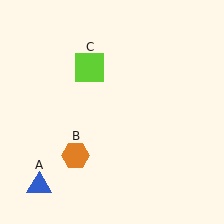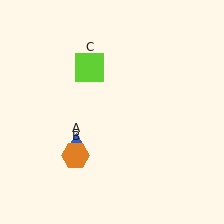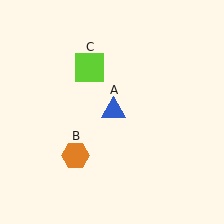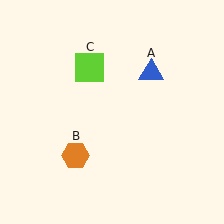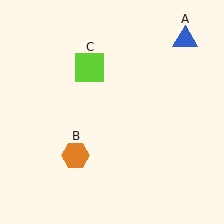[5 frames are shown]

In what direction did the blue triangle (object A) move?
The blue triangle (object A) moved up and to the right.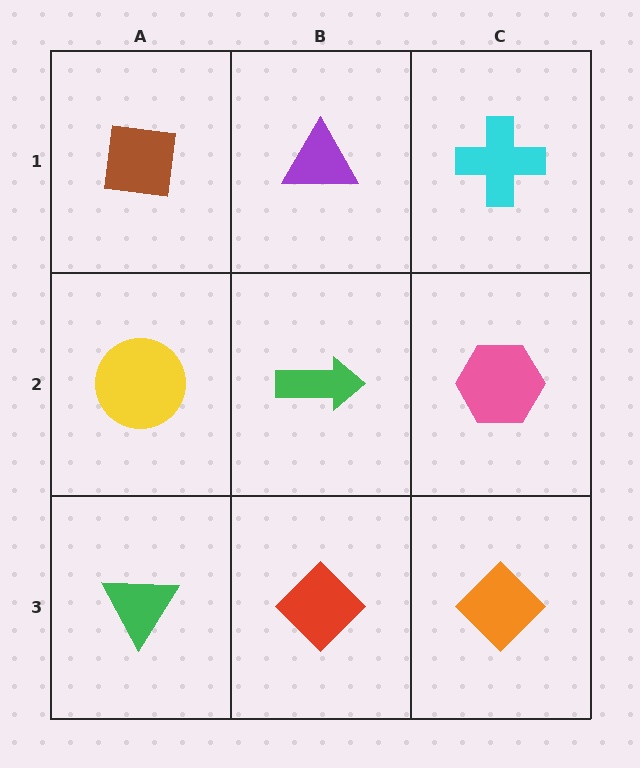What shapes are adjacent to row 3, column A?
A yellow circle (row 2, column A), a red diamond (row 3, column B).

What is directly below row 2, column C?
An orange diamond.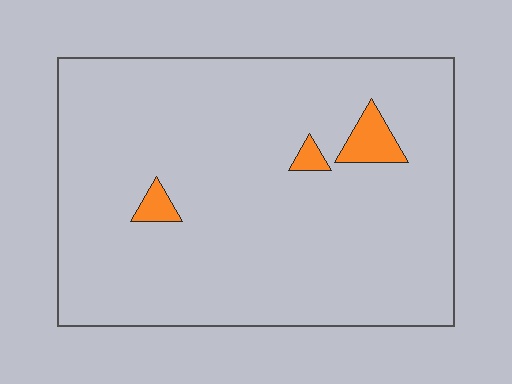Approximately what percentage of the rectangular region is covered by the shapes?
Approximately 5%.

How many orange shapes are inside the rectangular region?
3.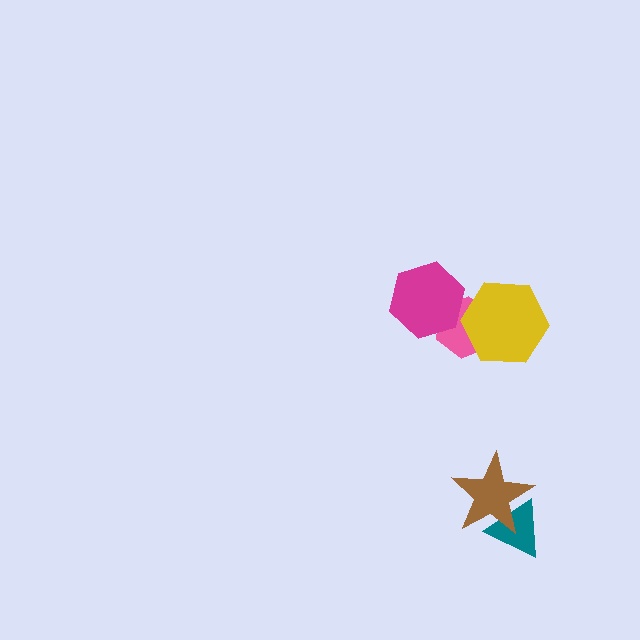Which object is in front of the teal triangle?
The brown star is in front of the teal triangle.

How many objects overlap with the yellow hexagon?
1 object overlaps with the yellow hexagon.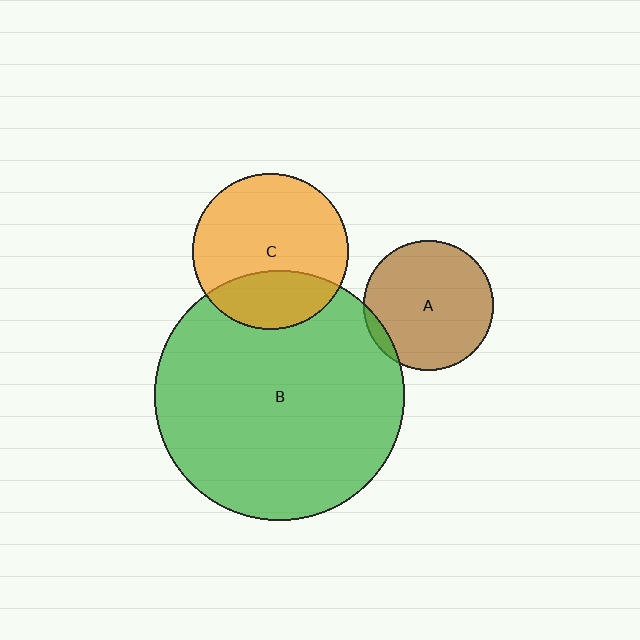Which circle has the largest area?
Circle B (green).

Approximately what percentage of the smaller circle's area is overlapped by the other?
Approximately 30%.